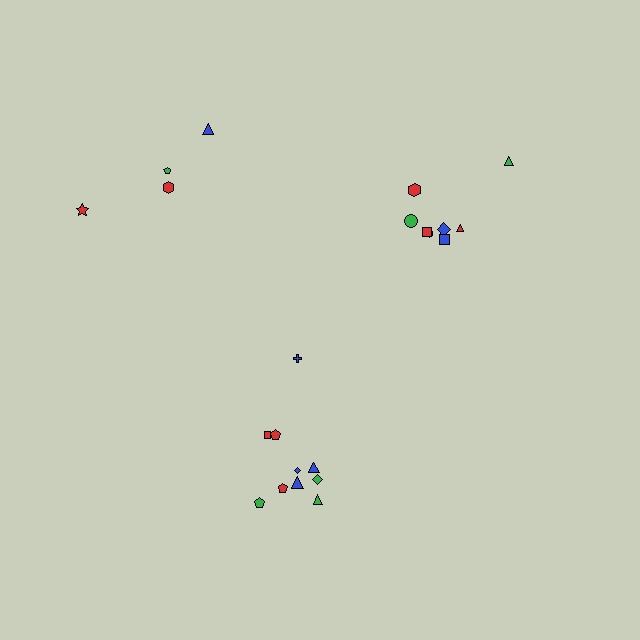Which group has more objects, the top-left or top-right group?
The top-right group.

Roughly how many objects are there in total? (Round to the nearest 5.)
Roughly 20 objects in total.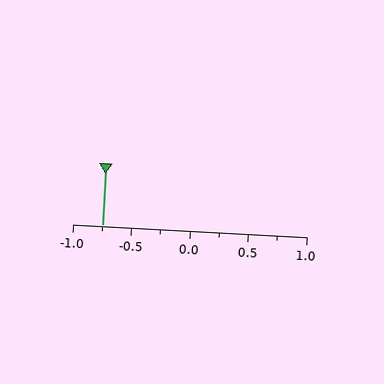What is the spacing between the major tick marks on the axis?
The major ticks are spaced 0.5 apart.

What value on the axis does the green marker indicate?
The marker indicates approximately -0.75.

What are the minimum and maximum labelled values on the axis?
The axis runs from -1.0 to 1.0.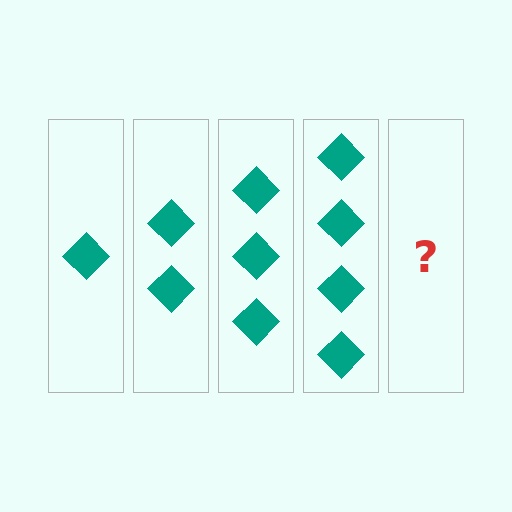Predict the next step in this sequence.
The next step is 5 diamonds.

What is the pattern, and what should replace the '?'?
The pattern is that each step adds one more diamond. The '?' should be 5 diamonds.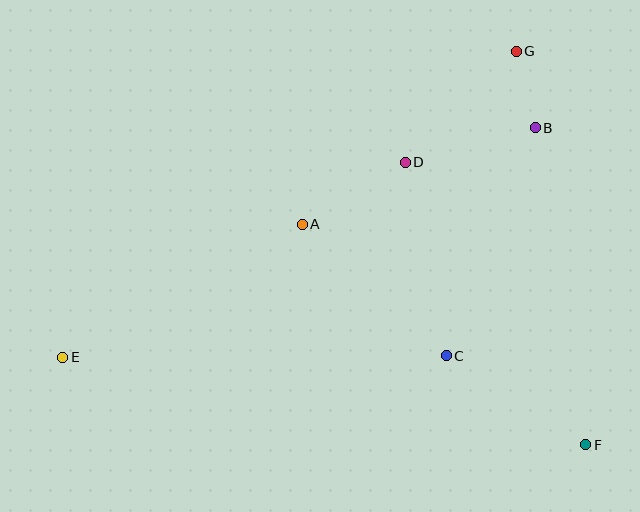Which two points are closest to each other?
Points B and G are closest to each other.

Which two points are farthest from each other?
Points E and G are farthest from each other.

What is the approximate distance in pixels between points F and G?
The distance between F and G is approximately 400 pixels.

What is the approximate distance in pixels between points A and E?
The distance between A and E is approximately 274 pixels.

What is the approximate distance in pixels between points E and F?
The distance between E and F is approximately 531 pixels.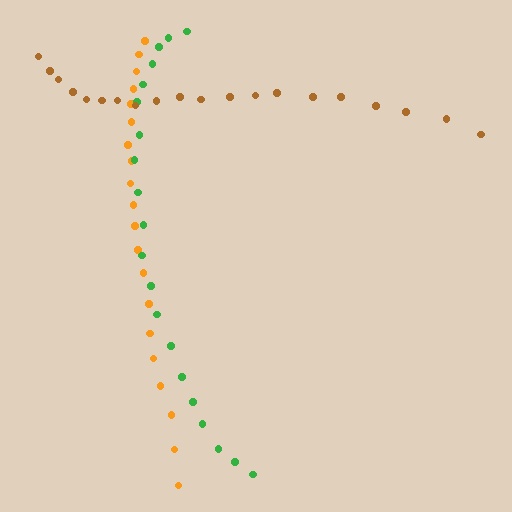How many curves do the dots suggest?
There are 3 distinct paths.